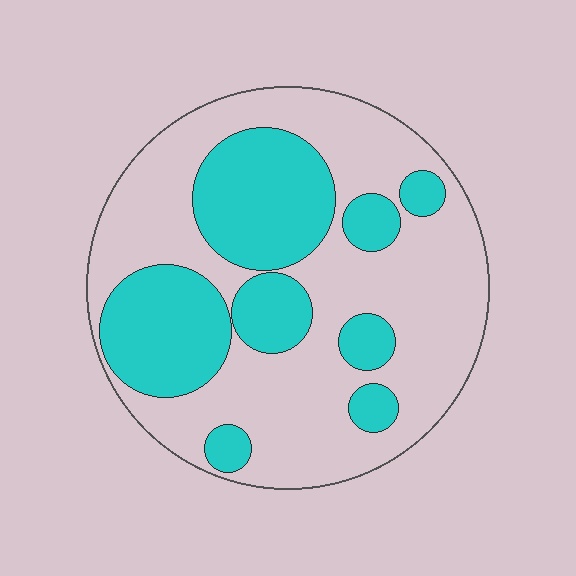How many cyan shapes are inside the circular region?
8.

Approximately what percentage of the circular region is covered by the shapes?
Approximately 35%.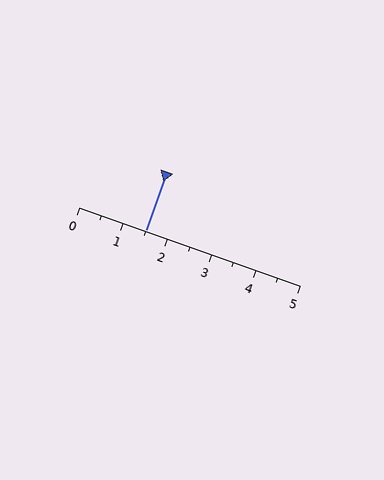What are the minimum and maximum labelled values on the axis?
The axis runs from 0 to 5.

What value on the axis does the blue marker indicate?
The marker indicates approximately 1.5.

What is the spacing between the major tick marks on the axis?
The major ticks are spaced 1 apart.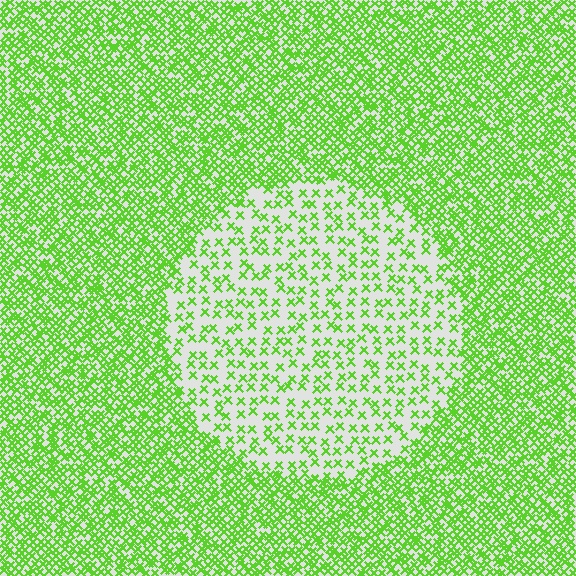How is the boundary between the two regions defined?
The boundary is defined by a change in element density (approximately 2.7x ratio). All elements are the same color, size, and shape.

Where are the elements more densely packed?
The elements are more densely packed outside the circle boundary.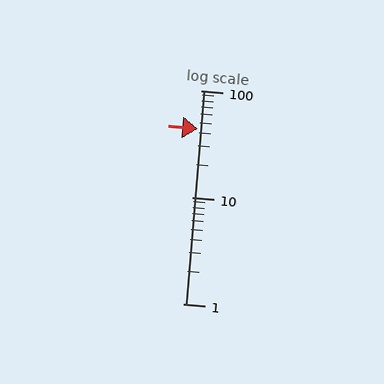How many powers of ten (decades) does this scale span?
The scale spans 2 decades, from 1 to 100.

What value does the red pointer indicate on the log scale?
The pointer indicates approximately 44.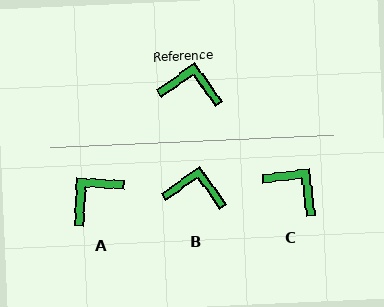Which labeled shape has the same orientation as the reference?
B.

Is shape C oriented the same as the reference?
No, it is off by about 29 degrees.